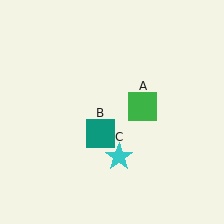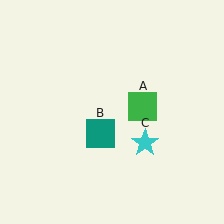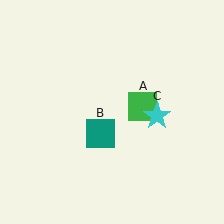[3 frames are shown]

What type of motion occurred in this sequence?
The cyan star (object C) rotated counterclockwise around the center of the scene.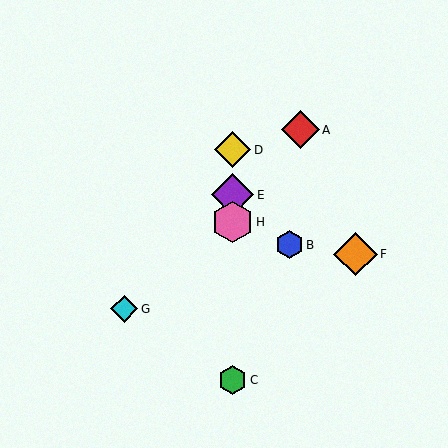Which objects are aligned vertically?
Objects C, D, E, H are aligned vertically.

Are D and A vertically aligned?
No, D is at x≈233 and A is at x≈300.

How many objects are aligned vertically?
4 objects (C, D, E, H) are aligned vertically.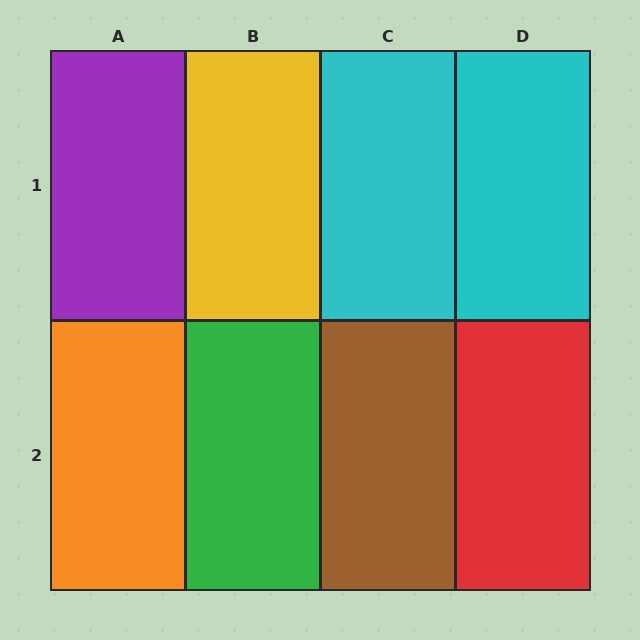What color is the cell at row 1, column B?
Yellow.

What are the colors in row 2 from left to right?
Orange, green, brown, red.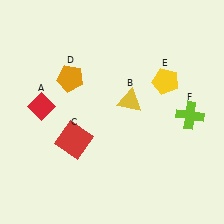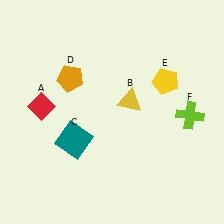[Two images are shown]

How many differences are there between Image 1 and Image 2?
There is 1 difference between the two images.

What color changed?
The square (C) changed from red in Image 1 to teal in Image 2.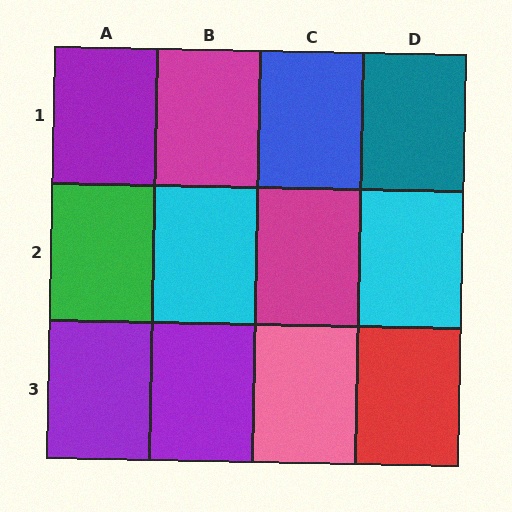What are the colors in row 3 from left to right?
Purple, purple, pink, red.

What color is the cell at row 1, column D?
Teal.